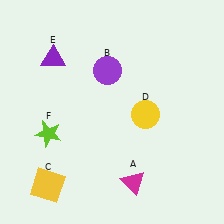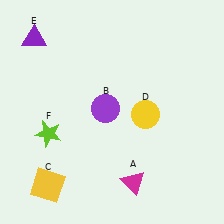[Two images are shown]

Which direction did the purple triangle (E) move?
The purple triangle (E) moved up.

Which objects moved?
The objects that moved are: the purple circle (B), the purple triangle (E).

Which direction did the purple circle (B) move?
The purple circle (B) moved down.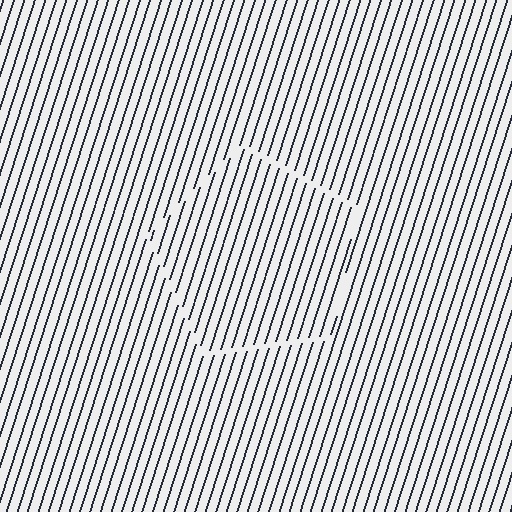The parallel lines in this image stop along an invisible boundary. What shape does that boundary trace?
An illusory pentagon. The interior of the shape contains the same grating, shifted by half a period — the contour is defined by the phase discontinuity where line-ends from the inner and outer gratings abut.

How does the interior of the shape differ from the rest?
The interior of the shape contains the same grating, shifted by half a period — the contour is defined by the phase discontinuity where line-ends from the inner and outer gratings abut.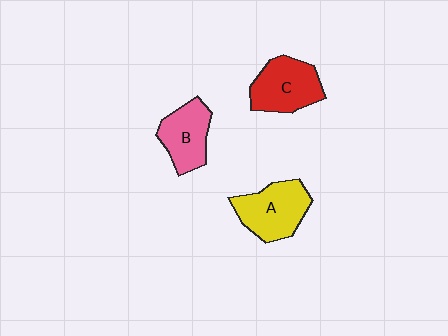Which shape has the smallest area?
Shape B (pink).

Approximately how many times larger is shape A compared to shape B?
Approximately 1.2 times.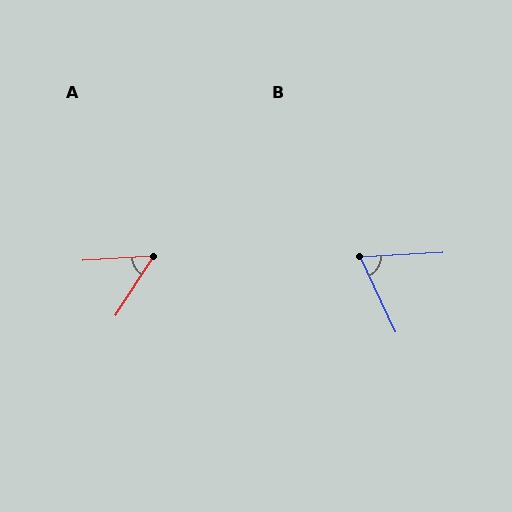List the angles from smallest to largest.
A (53°), B (68°).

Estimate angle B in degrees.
Approximately 68 degrees.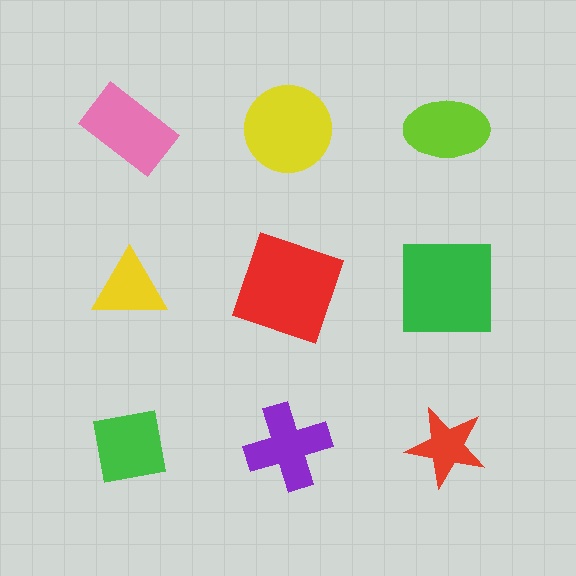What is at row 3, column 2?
A purple cross.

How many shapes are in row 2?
3 shapes.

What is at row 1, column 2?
A yellow circle.